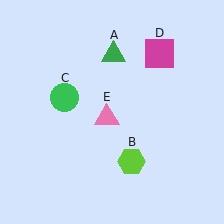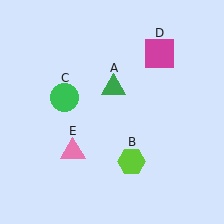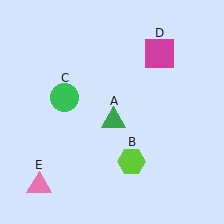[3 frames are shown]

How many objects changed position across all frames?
2 objects changed position: green triangle (object A), pink triangle (object E).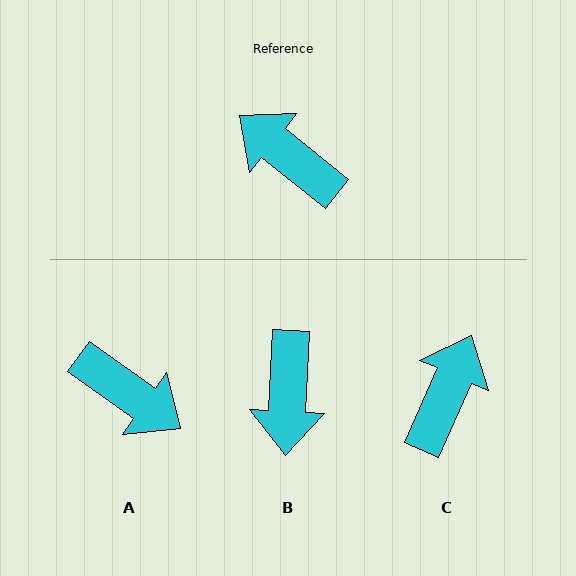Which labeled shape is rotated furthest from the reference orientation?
A, about 177 degrees away.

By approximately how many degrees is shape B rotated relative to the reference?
Approximately 126 degrees counter-clockwise.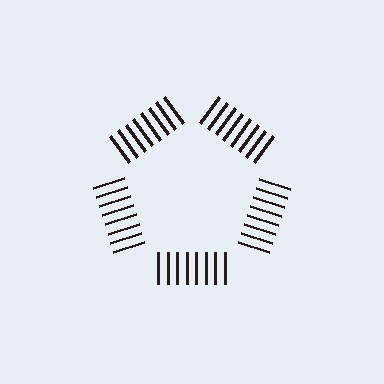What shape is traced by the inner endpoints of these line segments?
An illusory pentagon — the line segments terminate on its edges but no continuous stroke is drawn.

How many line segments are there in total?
40 — 8 along each of the 5 edges.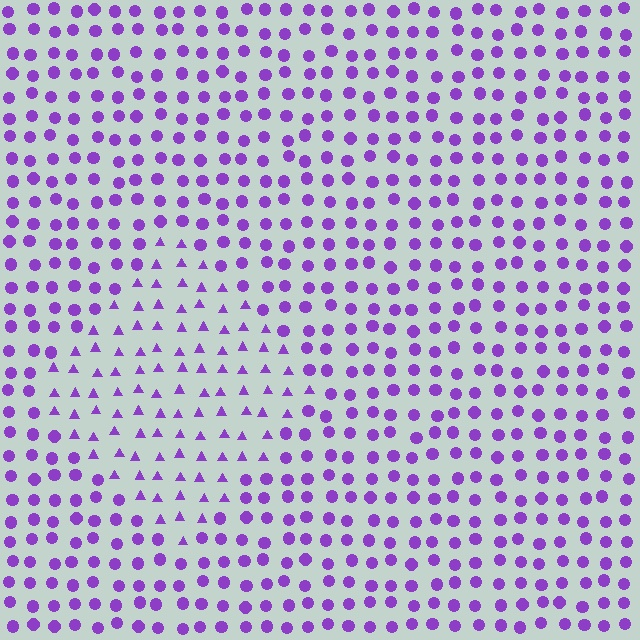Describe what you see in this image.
The image is filled with small purple elements arranged in a uniform grid. A diamond-shaped region contains triangles, while the surrounding area contains circles. The boundary is defined purely by the change in element shape.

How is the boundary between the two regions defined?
The boundary is defined by a change in element shape: triangles inside vs. circles outside. All elements share the same color and spacing.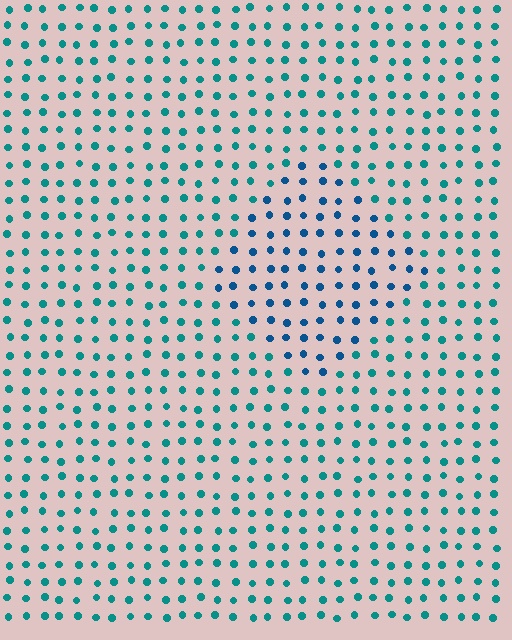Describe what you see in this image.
The image is filled with small teal elements in a uniform arrangement. A diamond-shaped region is visible where the elements are tinted to a slightly different hue, forming a subtle color boundary.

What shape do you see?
I see a diamond.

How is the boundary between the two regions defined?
The boundary is defined purely by a slight shift in hue (about 30 degrees). Spacing, size, and orientation are identical on both sides.